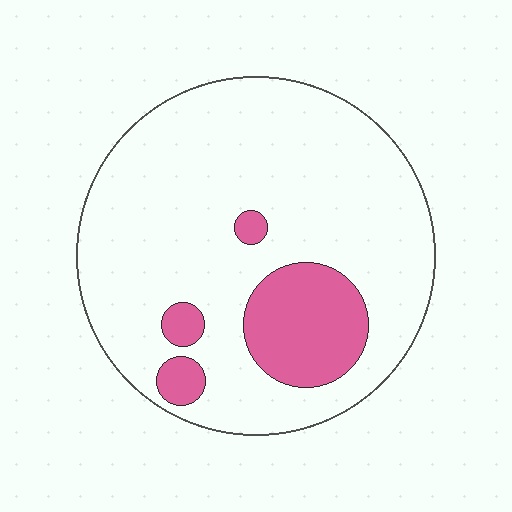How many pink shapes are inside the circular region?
4.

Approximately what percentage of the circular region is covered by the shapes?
Approximately 15%.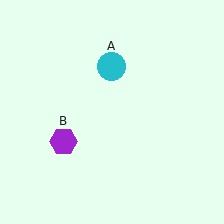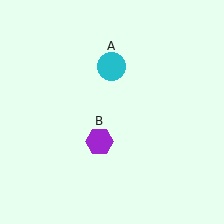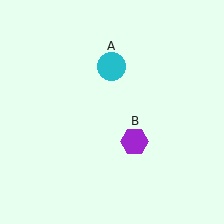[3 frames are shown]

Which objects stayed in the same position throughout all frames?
Cyan circle (object A) remained stationary.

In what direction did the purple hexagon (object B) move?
The purple hexagon (object B) moved right.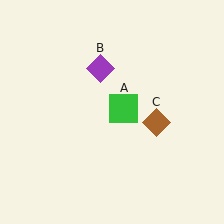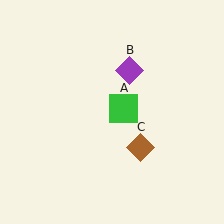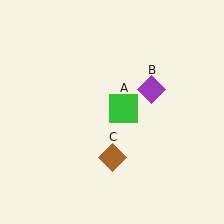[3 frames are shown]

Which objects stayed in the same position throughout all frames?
Green square (object A) remained stationary.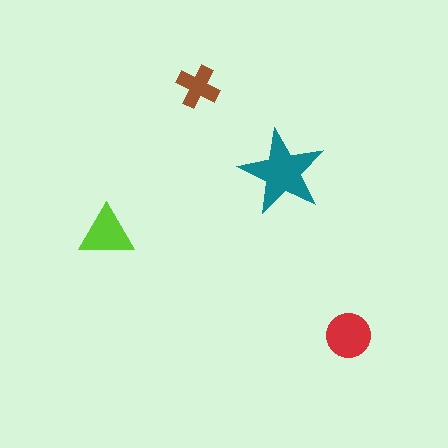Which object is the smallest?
The brown cross.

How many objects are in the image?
There are 4 objects in the image.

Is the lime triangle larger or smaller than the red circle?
Smaller.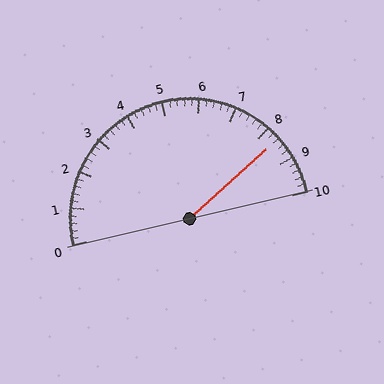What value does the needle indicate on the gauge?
The needle indicates approximately 8.4.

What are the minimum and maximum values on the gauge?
The gauge ranges from 0 to 10.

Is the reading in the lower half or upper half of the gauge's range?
The reading is in the upper half of the range (0 to 10).